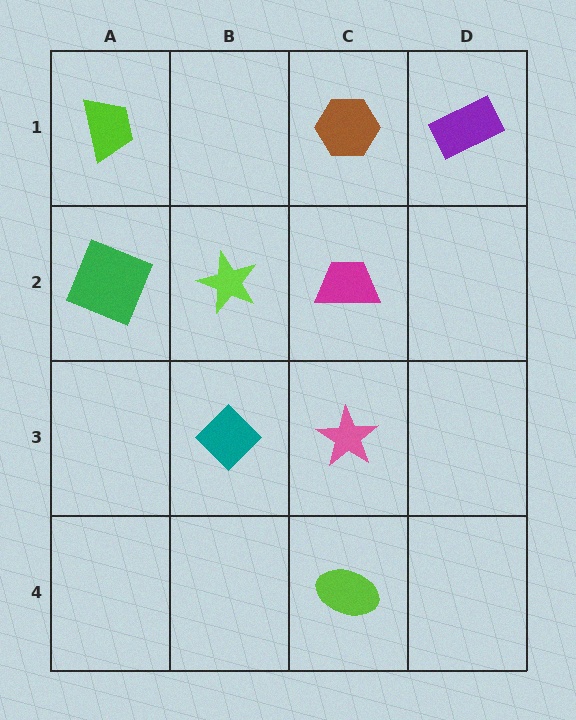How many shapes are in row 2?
3 shapes.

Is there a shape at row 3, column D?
No, that cell is empty.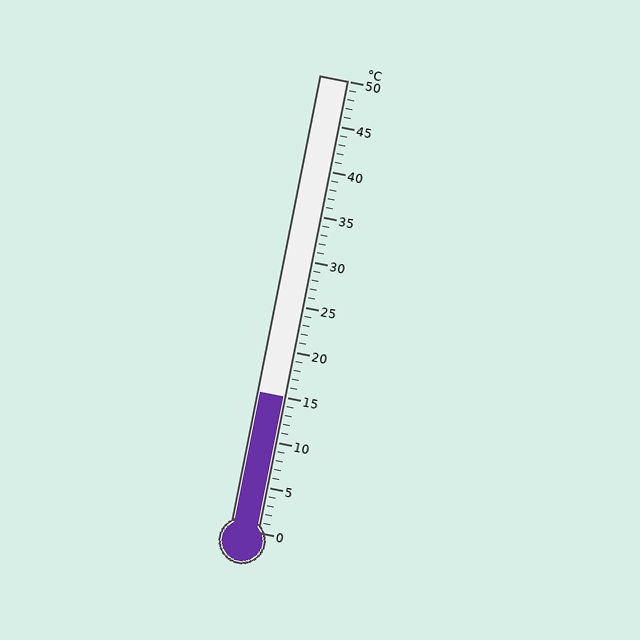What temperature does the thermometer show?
The thermometer shows approximately 15°C.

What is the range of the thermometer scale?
The thermometer scale ranges from 0°C to 50°C.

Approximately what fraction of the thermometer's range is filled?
The thermometer is filled to approximately 30% of its range.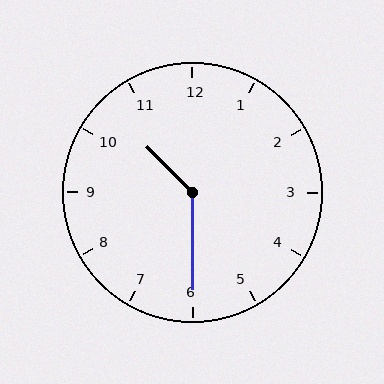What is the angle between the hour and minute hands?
Approximately 135 degrees.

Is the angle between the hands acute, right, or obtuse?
It is obtuse.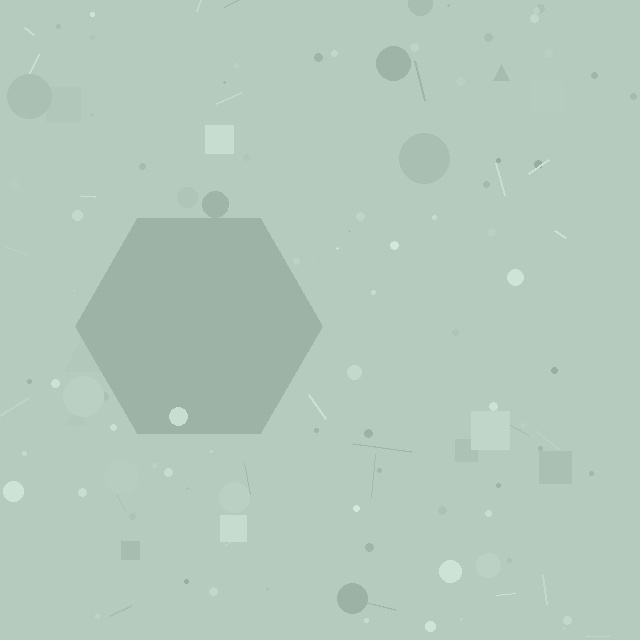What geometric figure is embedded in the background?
A hexagon is embedded in the background.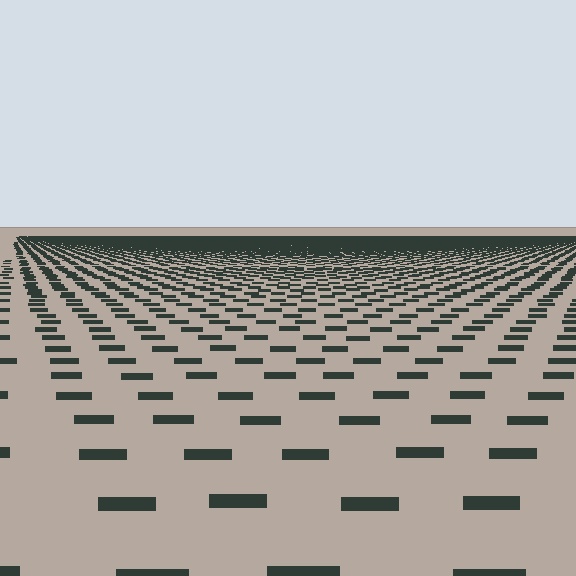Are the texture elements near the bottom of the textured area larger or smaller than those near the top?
Larger. Near the bottom, elements are closer to the viewer and appear at a bigger on-screen size.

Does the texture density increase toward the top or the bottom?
Density increases toward the top.